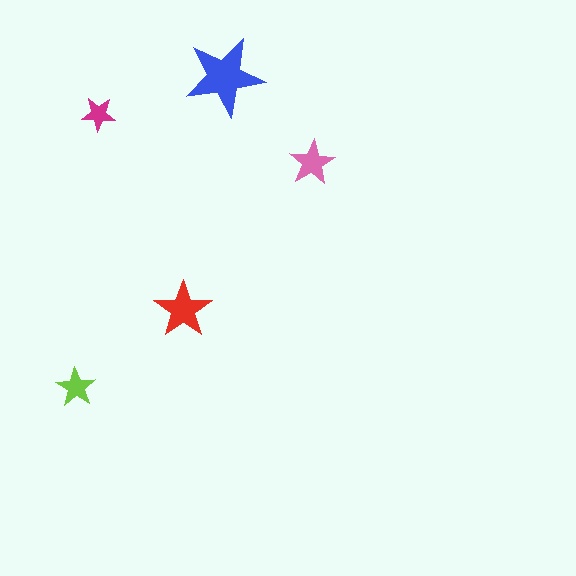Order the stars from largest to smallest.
the blue one, the red one, the pink one, the lime one, the magenta one.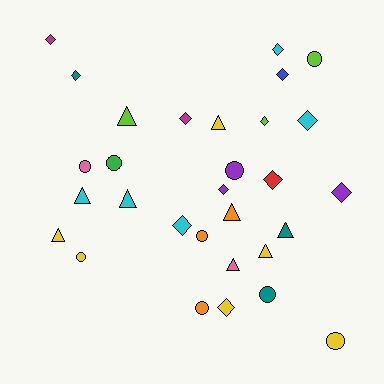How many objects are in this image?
There are 30 objects.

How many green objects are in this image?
There is 1 green object.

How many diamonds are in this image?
There are 12 diamonds.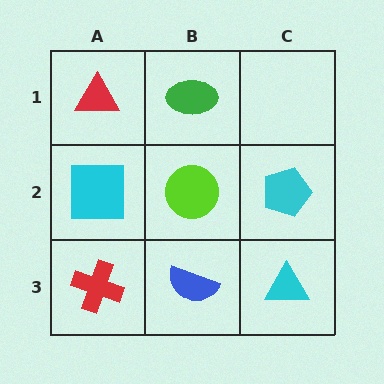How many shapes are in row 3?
3 shapes.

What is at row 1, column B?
A green ellipse.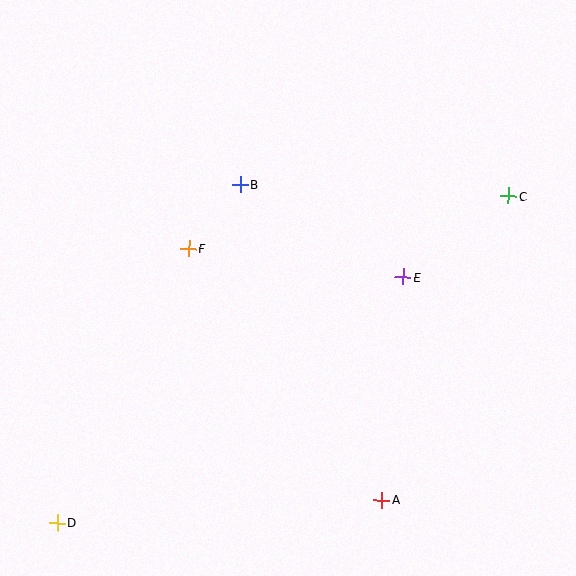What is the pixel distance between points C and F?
The distance between C and F is 324 pixels.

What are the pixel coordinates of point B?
Point B is at (240, 184).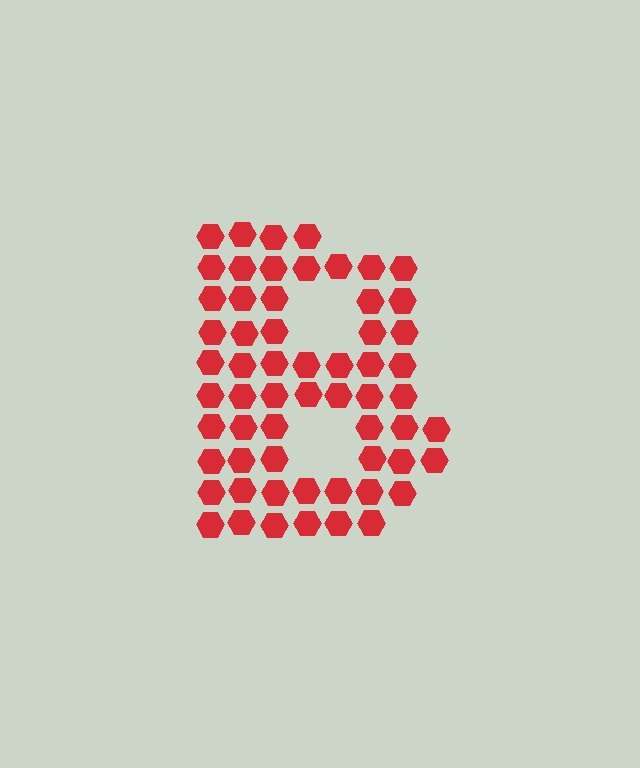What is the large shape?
The large shape is the letter B.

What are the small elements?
The small elements are hexagons.